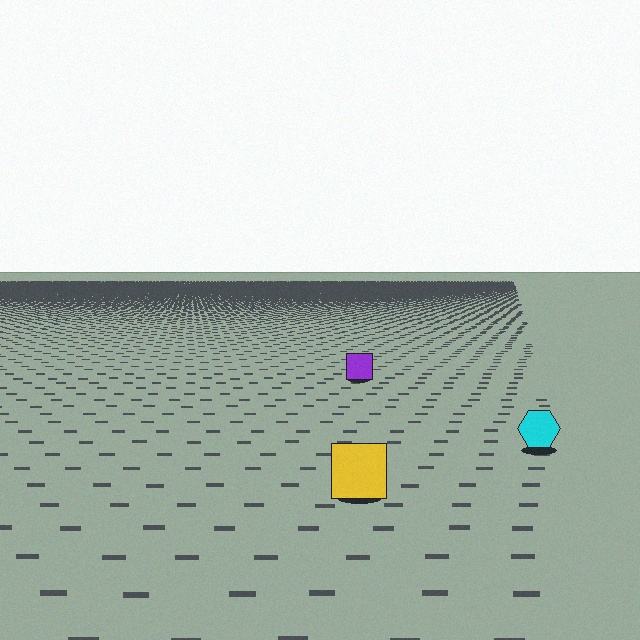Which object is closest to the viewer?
The yellow square is closest. The texture marks near it are larger and more spread out.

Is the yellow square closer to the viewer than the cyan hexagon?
Yes. The yellow square is closer — you can tell from the texture gradient: the ground texture is coarser near it.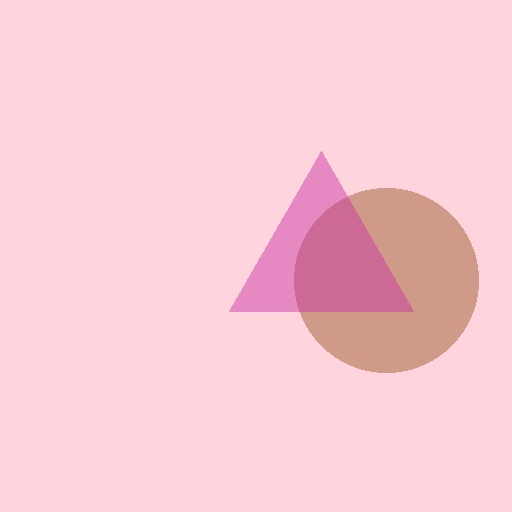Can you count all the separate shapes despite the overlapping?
Yes, there are 2 separate shapes.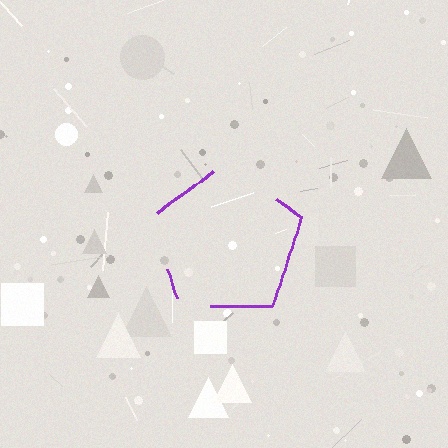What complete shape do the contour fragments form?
The contour fragments form a pentagon.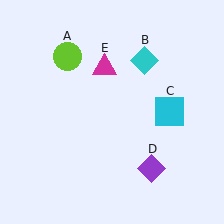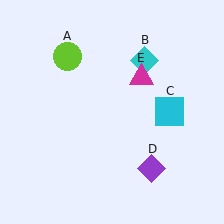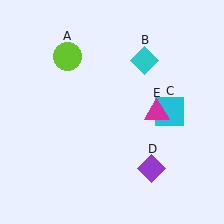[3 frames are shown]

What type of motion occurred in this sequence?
The magenta triangle (object E) rotated clockwise around the center of the scene.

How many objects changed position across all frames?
1 object changed position: magenta triangle (object E).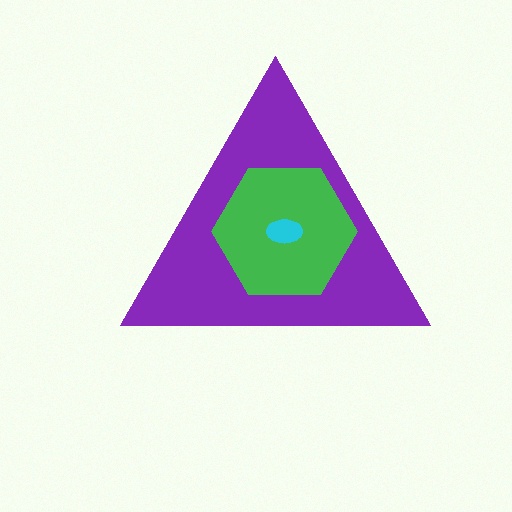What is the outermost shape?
The purple triangle.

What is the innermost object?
The cyan ellipse.